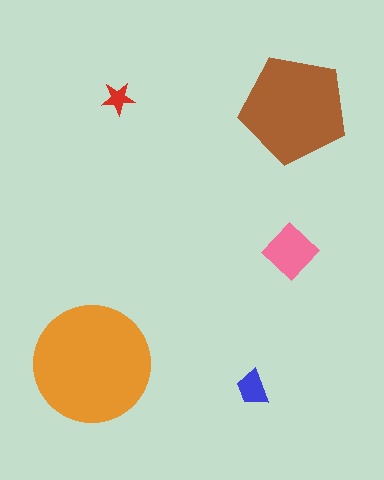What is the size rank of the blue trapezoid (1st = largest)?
4th.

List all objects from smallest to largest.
The red star, the blue trapezoid, the pink diamond, the brown pentagon, the orange circle.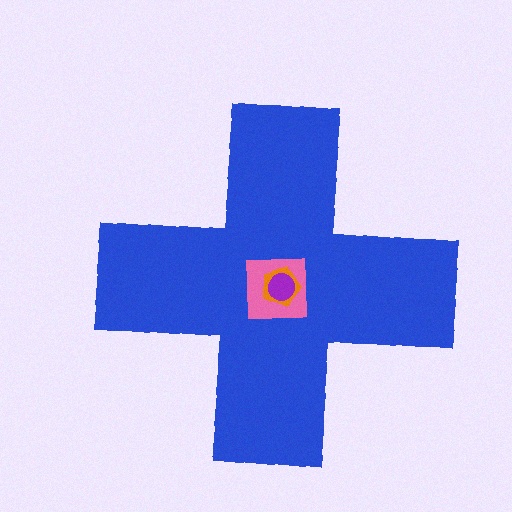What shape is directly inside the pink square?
The orange pentagon.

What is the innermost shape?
The purple circle.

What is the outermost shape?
The blue cross.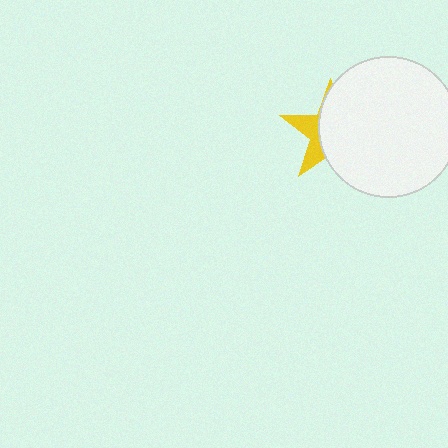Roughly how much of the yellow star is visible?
A small part of it is visible (roughly 31%).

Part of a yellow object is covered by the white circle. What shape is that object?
It is a star.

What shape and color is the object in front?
The object in front is a white circle.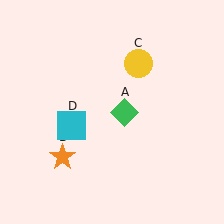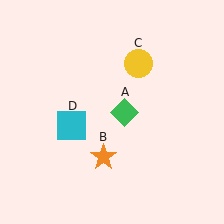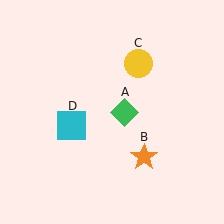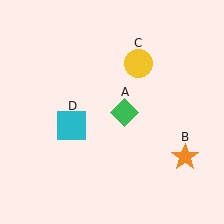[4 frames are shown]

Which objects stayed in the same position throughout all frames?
Green diamond (object A) and yellow circle (object C) and cyan square (object D) remained stationary.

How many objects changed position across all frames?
1 object changed position: orange star (object B).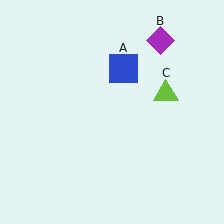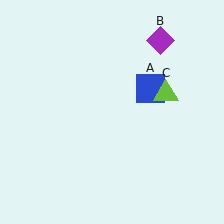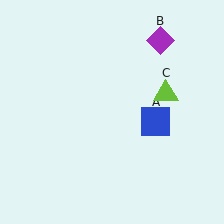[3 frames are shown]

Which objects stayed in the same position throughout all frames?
Purple diamond (object B) and lime triangle (object C) remained stationary.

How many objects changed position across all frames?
1 object changed position: blue square (object A).